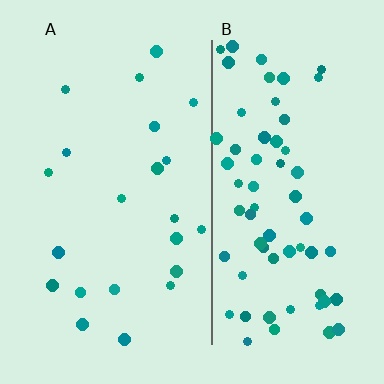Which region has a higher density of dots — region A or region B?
B (the right).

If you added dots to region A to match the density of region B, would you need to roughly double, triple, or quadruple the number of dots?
Approximately triple.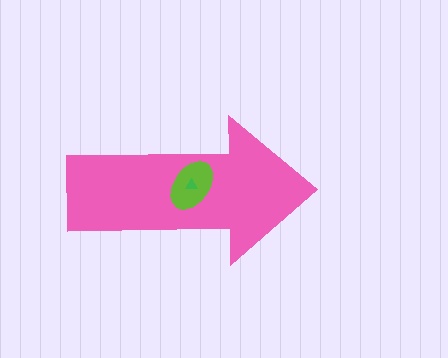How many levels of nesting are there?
3.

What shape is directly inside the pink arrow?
The lime ellipse.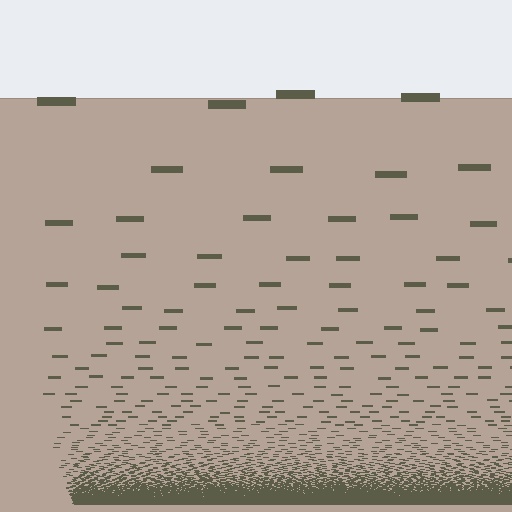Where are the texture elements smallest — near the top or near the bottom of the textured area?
Near the bottom.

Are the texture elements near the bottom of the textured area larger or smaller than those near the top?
Smaller. The gradient is inverted — elements near the bottom are smaller and denser.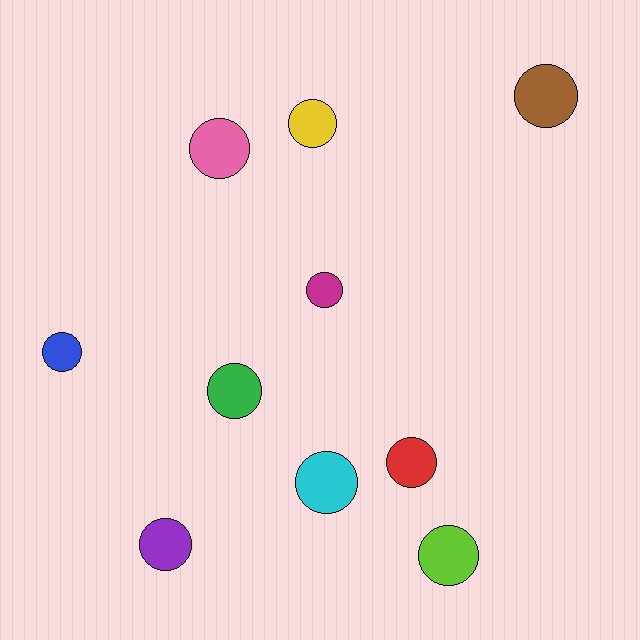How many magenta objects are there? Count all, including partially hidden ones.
There is 1 magenta object.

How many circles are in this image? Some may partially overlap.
There are 10 circles.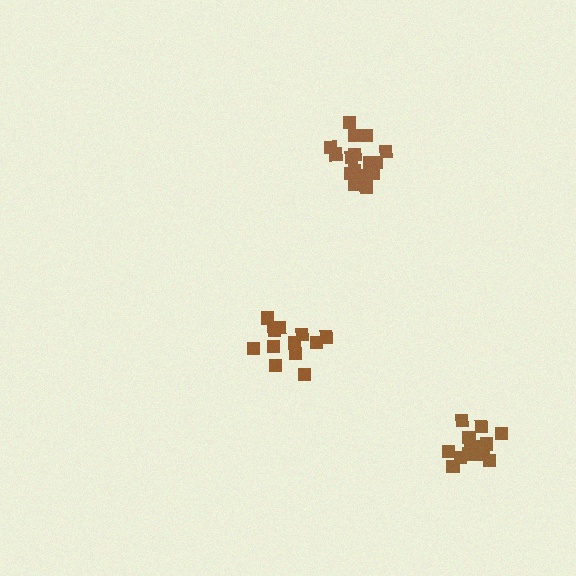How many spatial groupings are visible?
There are 3 spatial groupings.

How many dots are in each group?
Group 1: 12 dots, Group 2: 17 dots, Group 3: 13 dots (42 total).